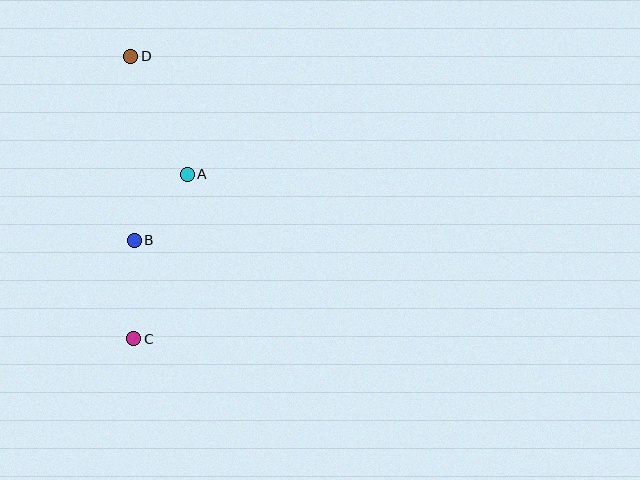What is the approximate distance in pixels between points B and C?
The distance between B and C is approximately 98 pixels.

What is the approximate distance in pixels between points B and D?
The distance between B and D is approximately 184 pixels.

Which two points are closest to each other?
Points A and B are closest to each other.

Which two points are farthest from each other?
Points C and D are farthest from each other.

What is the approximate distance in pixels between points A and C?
The distance between A and C is approximately 173 pixels.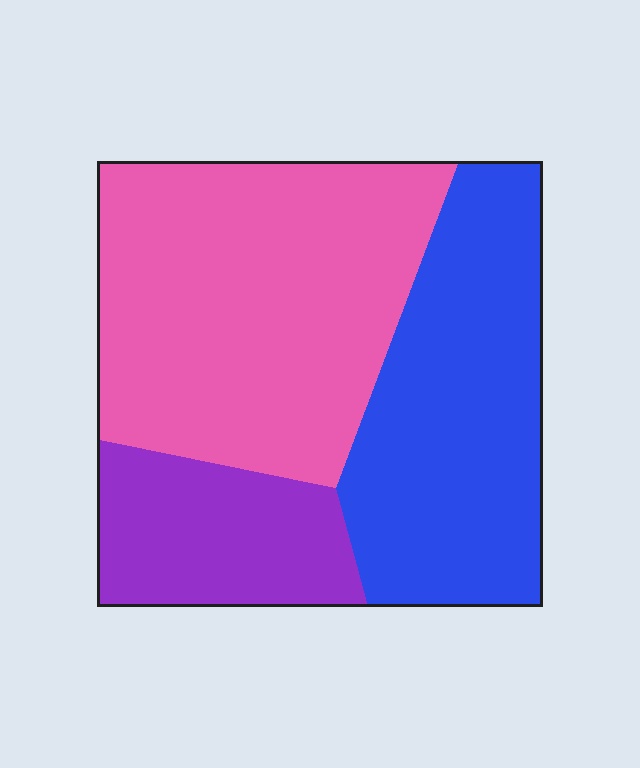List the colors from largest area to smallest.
From largest to smallest: pink, blue, purple.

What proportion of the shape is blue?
Blue covers 35% of the shape.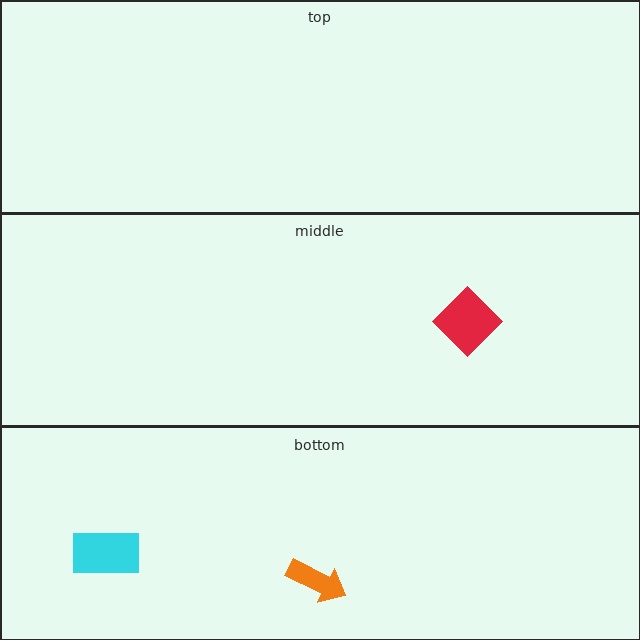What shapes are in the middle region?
The red diamond.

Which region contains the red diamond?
The middle region.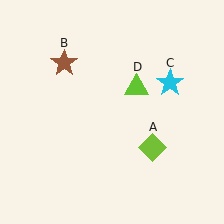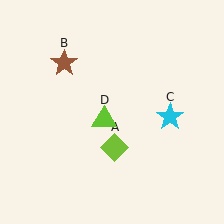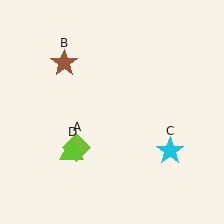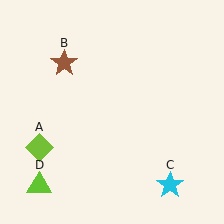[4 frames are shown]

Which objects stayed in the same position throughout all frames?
Brown star (object B) remained stationary.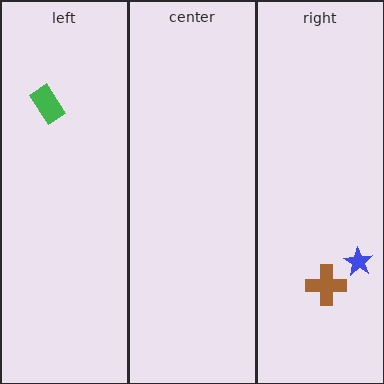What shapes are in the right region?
The brown cross, the blue star.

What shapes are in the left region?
The green rectangle.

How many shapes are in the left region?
1.